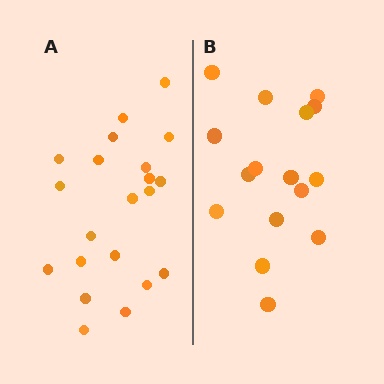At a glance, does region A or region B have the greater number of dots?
Region A (the left region) has more dots.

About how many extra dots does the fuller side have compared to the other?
Region A has about 5 more dots than region B.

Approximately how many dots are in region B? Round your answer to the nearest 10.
About 20 dots. (The exact count is 16, which rounds to 20.)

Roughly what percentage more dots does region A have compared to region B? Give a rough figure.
About 30% more.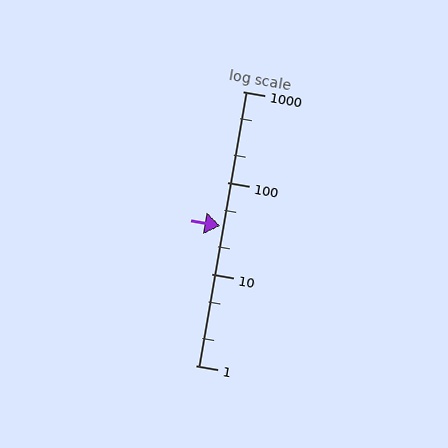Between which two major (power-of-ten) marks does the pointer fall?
The pointer is between 10 and 100.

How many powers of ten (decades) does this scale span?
The scale spans 3 decades, from 1 to 1000.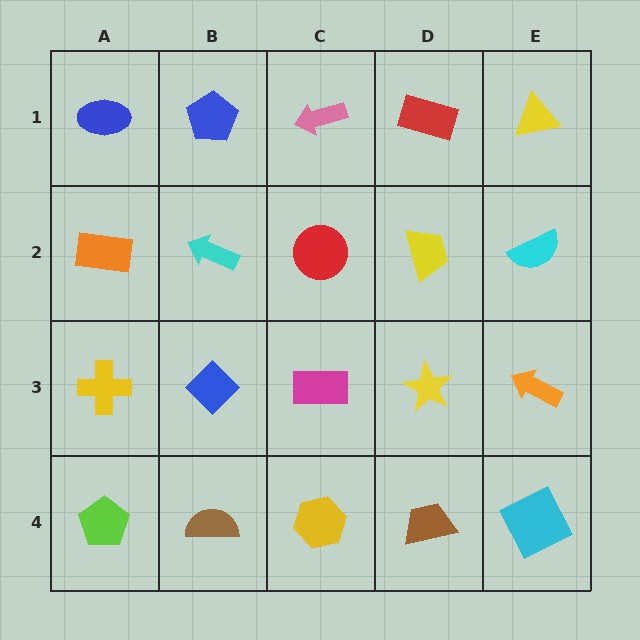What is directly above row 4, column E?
An orange arrow.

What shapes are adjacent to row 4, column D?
A yellow star (row 3, column D), a yellow hexagon (row 4, column C), a cyan square (row 4, column E).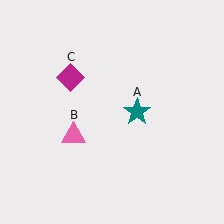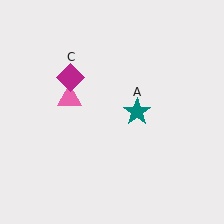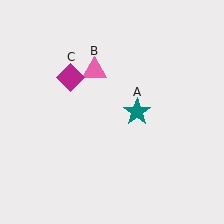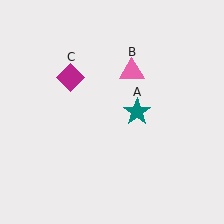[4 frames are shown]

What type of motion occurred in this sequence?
The pink triangle (object B) rotated clockwise around the center of the scene.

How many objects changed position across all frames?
1 object changed position: pink triangle (object B).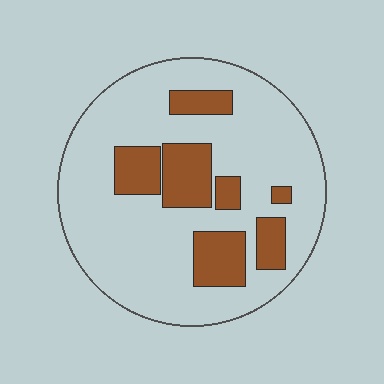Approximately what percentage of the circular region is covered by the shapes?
Approximately 25%.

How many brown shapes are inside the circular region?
7.